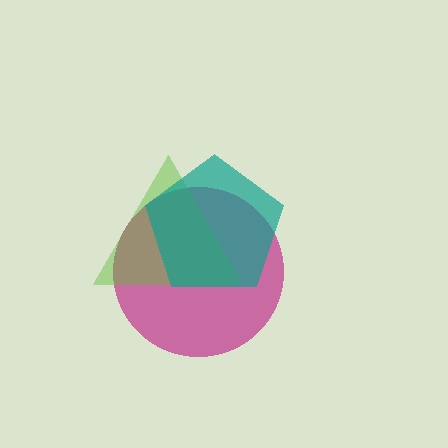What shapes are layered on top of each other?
The layered shapes are: a magenta circle, a lime triangle, a teal pentagon.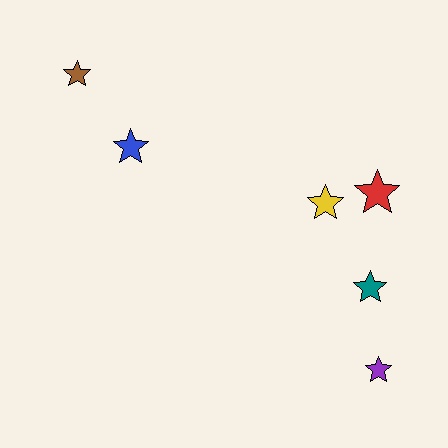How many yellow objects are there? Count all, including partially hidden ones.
There is 1 yellow object.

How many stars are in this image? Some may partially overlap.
There are 6 stars.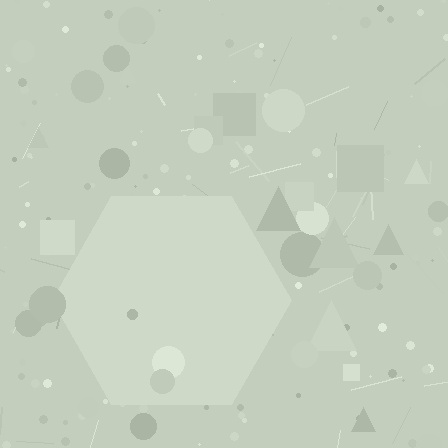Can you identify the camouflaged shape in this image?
The camouflaged shape is a hexagon.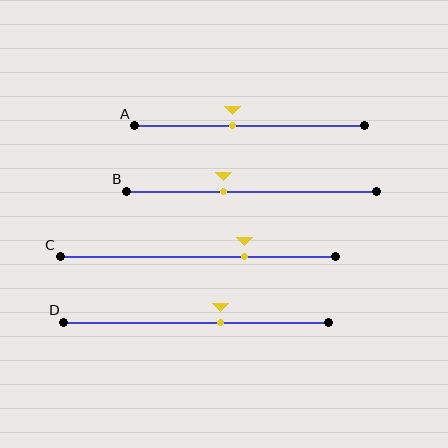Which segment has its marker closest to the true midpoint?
Segment A has its marker closest to the true midpoint.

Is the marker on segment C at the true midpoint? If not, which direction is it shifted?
No, the marker on segment C is shifted to the right by about 17% of the segment length.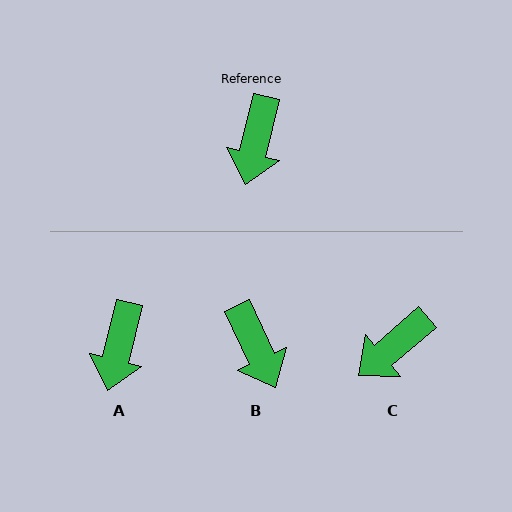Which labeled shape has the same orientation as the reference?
A.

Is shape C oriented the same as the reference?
No, it is off by about 36 degrees.